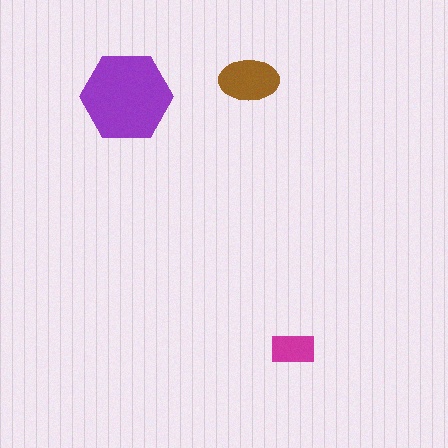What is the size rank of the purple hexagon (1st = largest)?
1st.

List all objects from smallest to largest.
The magenta rectangle, the brown ellipse, the purple hexagon.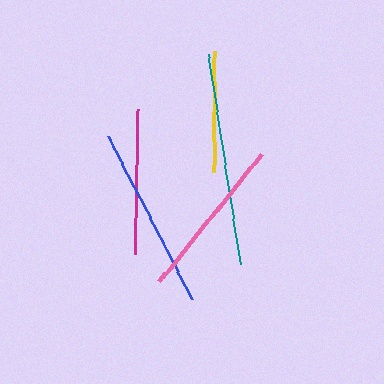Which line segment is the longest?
The teal line is the longest at approximately 212 pixels.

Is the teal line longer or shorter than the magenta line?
The teal line is longer than the magenta line.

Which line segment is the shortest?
The yellow line is the shortest at approximately 120 pixels.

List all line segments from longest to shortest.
From longest to shortest: teal, blue, pink, magenta, yellow.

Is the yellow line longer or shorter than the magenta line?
The magenta line is longer than the yellow line.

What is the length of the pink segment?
The pink segment is approximately 164 pixels long.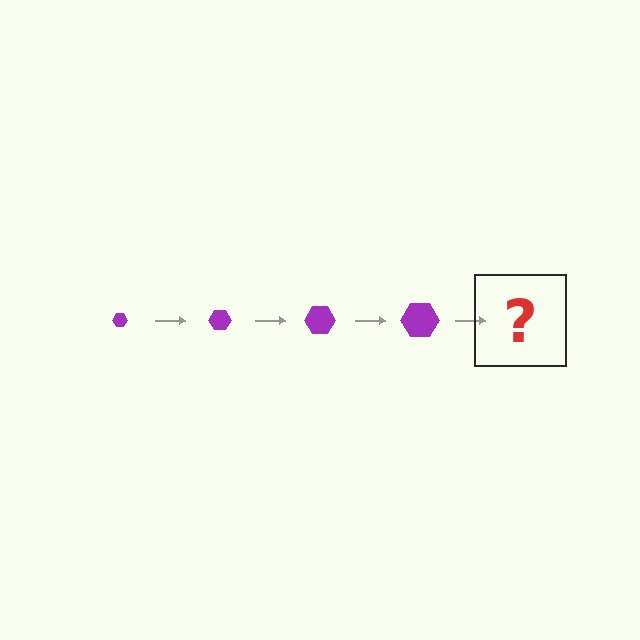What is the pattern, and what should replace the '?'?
The pattern is that the hexagon gets progressively larger each step. The '?' should be a purple hexagon, larger than the previous one.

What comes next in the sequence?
The next element should be a purple hexagon, larger than the previous one.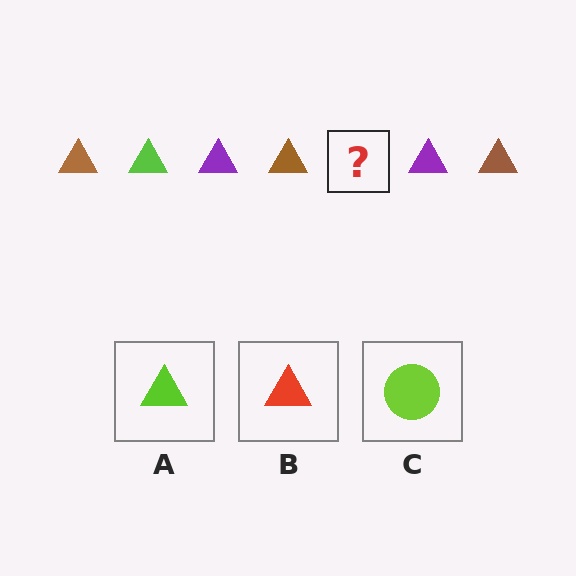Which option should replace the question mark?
Option A.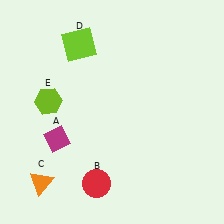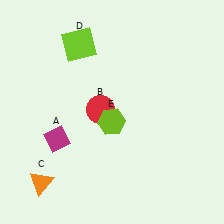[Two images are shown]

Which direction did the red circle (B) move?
The red circle (B) moved up.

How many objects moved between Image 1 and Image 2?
2 objects moved between the two images.